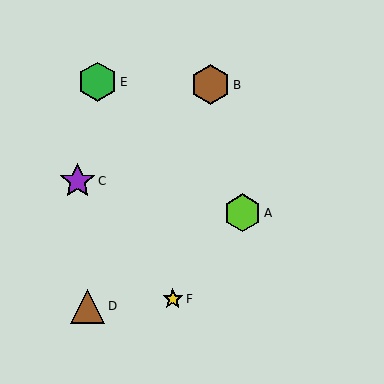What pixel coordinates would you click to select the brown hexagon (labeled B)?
Click at (210, 85) to select the brown hexagon B.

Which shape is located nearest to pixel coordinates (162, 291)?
The yellow star (labeled F) at (173, 299) is nearest to that location.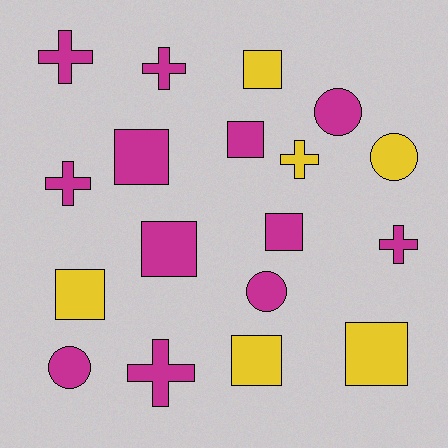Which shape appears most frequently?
Square, with 8 objects.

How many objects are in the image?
There are 18 objects.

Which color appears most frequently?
Magenta, with 12 objects.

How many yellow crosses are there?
There is 1 yellow cross.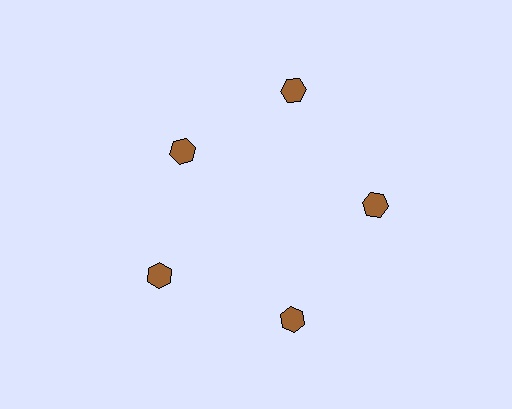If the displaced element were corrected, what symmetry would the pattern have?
It would have 5-fold rotational symmetry — the pattern would map onto itself every 72 degrees.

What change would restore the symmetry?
The symmetry would be restored by moving it outward, back onto the ring so that all 5 hexagons sit at equal angles and equal distance from the center.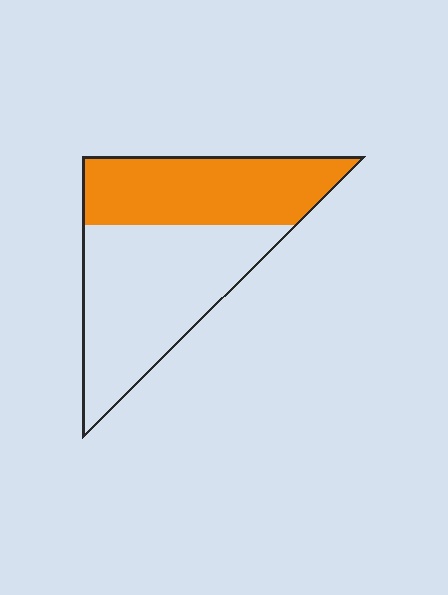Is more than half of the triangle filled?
No.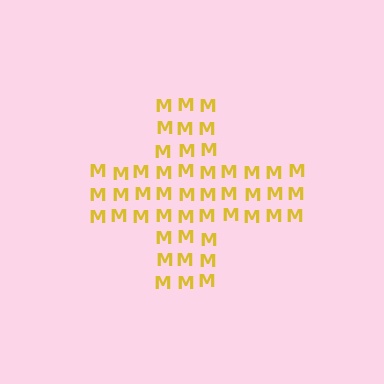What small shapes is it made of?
It is made of small letter M's.